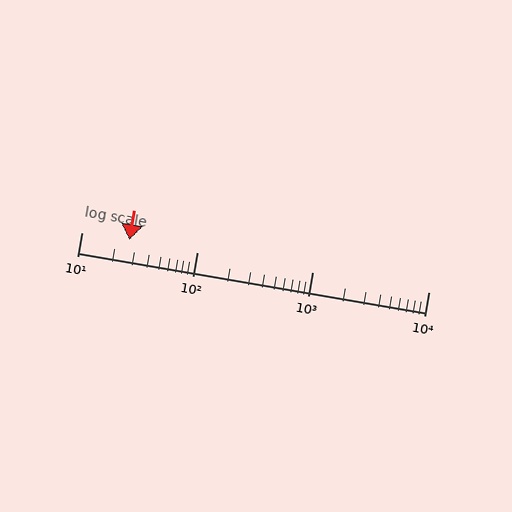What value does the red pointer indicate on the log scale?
The pointer indicates approximately 26.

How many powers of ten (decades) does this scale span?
The scale spans 3 decades, from 10 to 10000.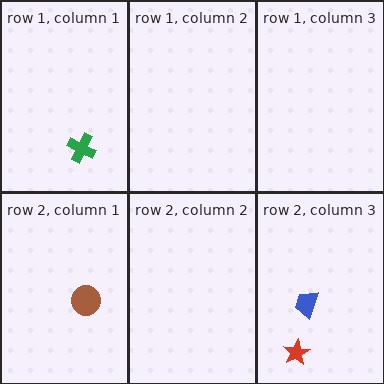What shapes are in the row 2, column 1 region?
The brown circle.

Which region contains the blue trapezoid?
The row 2, column 3 region.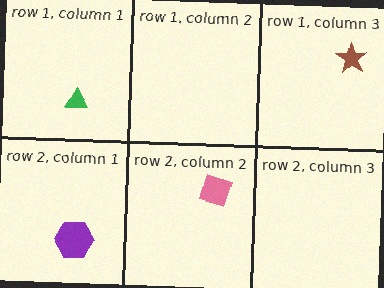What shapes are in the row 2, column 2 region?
The pink diamond.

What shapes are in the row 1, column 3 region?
The brown star.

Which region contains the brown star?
The row 1, column 3 region.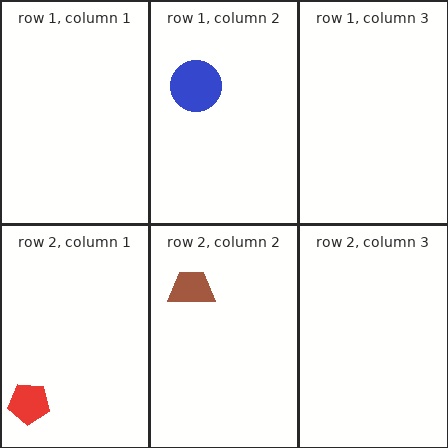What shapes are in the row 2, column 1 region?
The red pentagon.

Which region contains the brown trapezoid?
The row 2, column 2 region.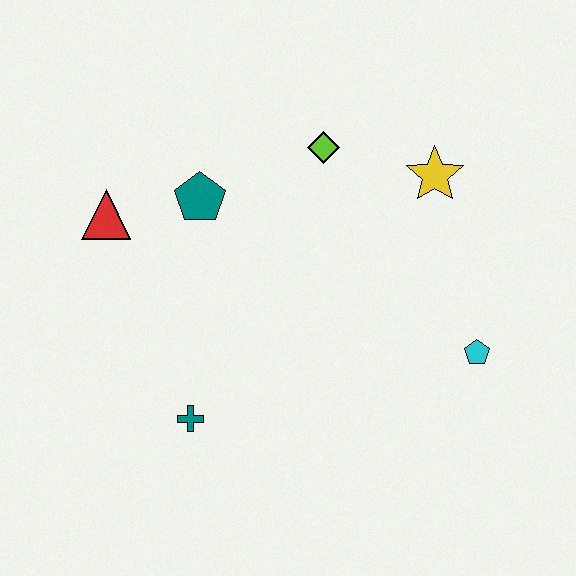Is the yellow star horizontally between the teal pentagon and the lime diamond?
No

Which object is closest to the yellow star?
The lime diamond is closest to the yellow star.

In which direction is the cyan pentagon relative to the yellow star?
The cyan pentagon is below the yellow star.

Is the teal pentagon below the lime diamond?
Yes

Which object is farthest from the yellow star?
The teal cross is farthest from the yellow star.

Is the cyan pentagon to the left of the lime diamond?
No